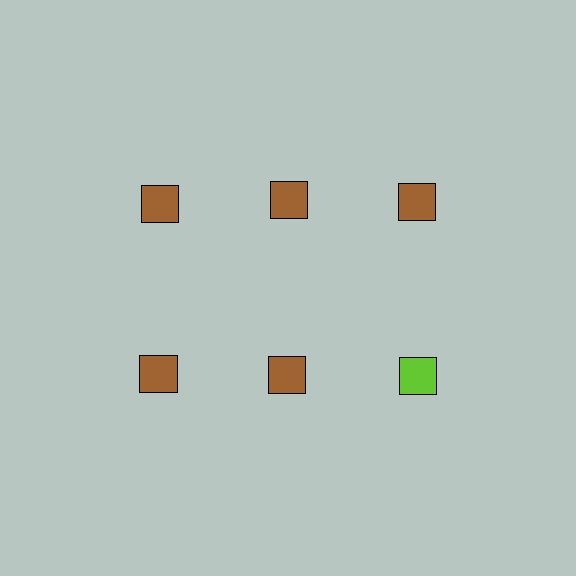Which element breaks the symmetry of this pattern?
The lime square in the second row, center column breaks the symmetry. All other shapes are brown squares.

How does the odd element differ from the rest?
It has a different color: lime instead of brown.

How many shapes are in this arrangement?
There are 6 shapes arranged in a grid pattern.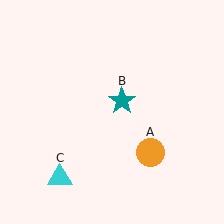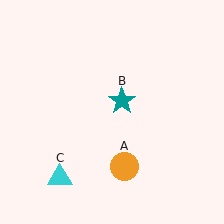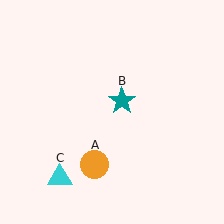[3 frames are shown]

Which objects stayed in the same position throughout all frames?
Teal star (object B) and cyan triangle (object C) remained stationary.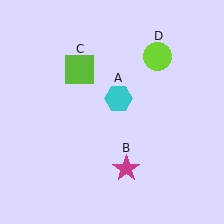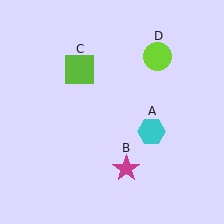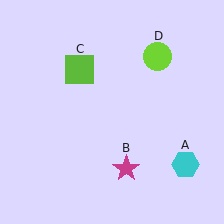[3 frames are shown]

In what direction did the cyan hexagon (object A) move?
The cyan hexagon (object A) moved down and to the right.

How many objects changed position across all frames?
1 object changed position: cyan hexagon (object A).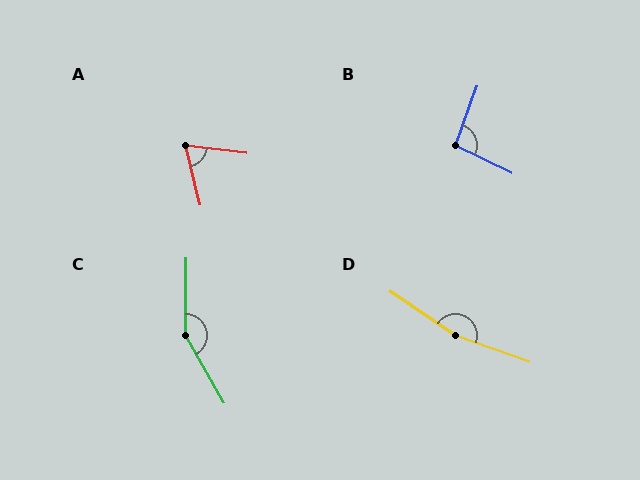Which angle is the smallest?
A, at approximately 70 degrees.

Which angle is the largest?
D, at approximately 165 degrees.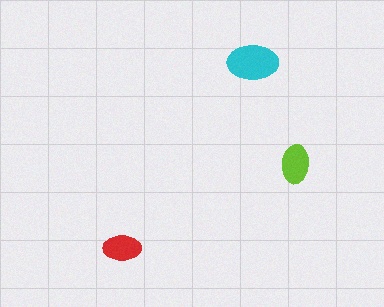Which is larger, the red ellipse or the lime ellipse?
The lime one.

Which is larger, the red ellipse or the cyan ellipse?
The cyan one.